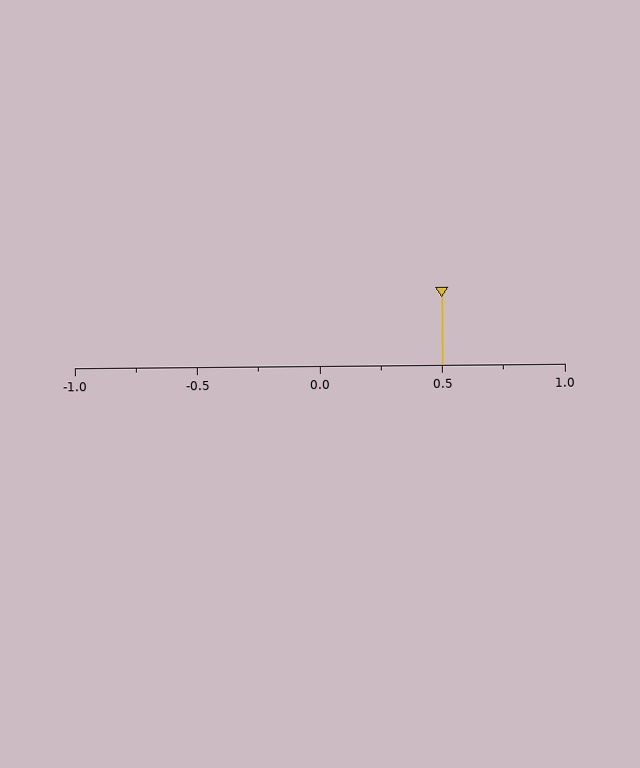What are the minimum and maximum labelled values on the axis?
The axis runs from -1.0 to 1.0.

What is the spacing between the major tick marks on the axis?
The major ticks are spaced 0.5 apart.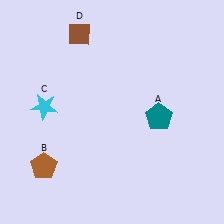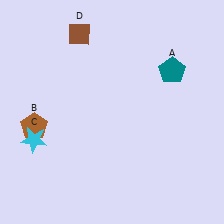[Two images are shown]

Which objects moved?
The objects that moved are: the teal pentagon (A), the brown pentagon (B), the cyan star (C).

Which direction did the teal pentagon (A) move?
The teal pentagon (A) moved up.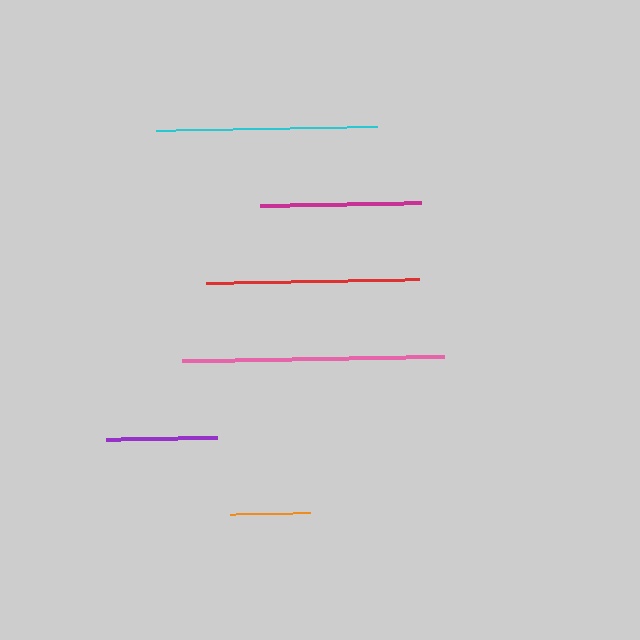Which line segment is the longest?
The pink line is the longest at approximately 262 pixels.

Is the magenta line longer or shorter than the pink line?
The pink line is longer than the magenta line.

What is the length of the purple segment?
The purple segment is approximately 111 pixels long.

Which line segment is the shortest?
The orange line is the shortest at approximately 80 pixels.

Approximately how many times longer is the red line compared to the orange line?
The red line is approximately 2.7 times the length of the orange line.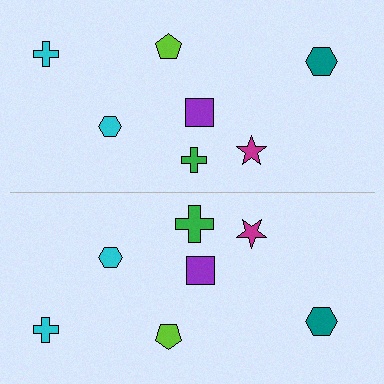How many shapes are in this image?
There are 14 shapes in this image.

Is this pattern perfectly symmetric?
No, the pattern is not perfectly symmetric. The green cross on the bottom side has a different size than its mirror counterpart.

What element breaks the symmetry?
The green cross on the bottom side has a different size than its mirror counterpart.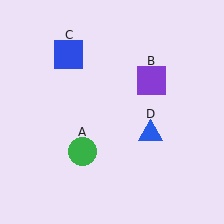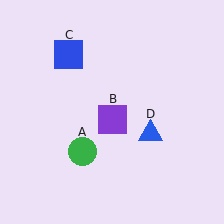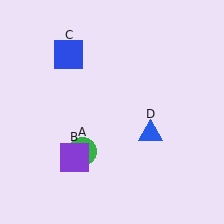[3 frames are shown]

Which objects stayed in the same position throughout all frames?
Green circle (object A) and blue square (object C) and blue triangle (object D) remained stationary.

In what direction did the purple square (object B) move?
The purple square (object B) moved down and to the left.